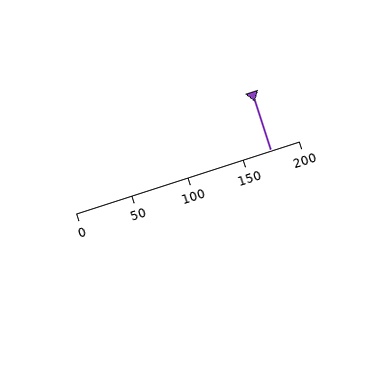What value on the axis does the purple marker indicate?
The marker indicates approximately 175.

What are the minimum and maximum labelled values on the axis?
The axis runs from 0 to 200.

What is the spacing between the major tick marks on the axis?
The major ticks are spaced 50 apart.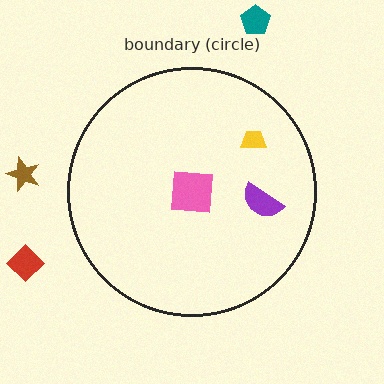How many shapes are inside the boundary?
3 inside, 3 outside.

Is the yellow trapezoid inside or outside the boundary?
Inside.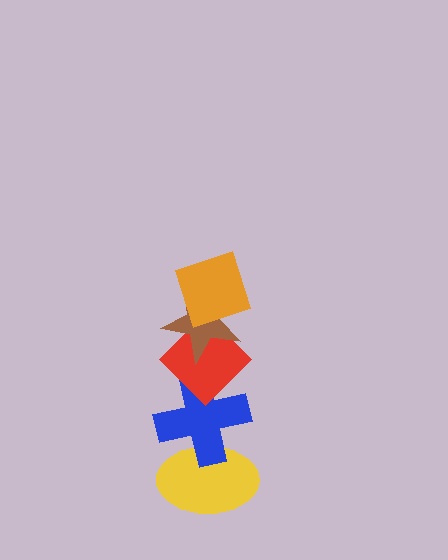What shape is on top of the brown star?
The orange diamond is on top of the brown star.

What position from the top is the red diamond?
The red diamond is 3rd from the top.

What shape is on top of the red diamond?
The brown star is on top of the red diamond.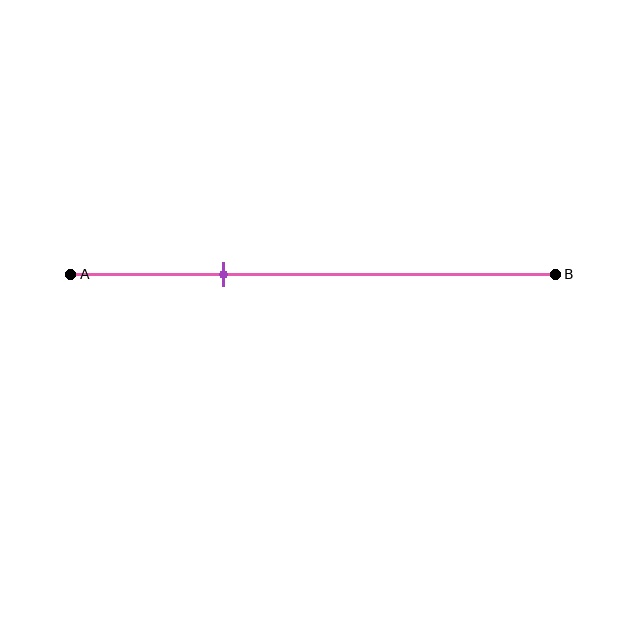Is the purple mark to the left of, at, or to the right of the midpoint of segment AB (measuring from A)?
The purple mark is to the left of the midpoint of segment AB.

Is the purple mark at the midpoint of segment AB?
No, the mark is at about 30% from A, not at the 50% midpoint.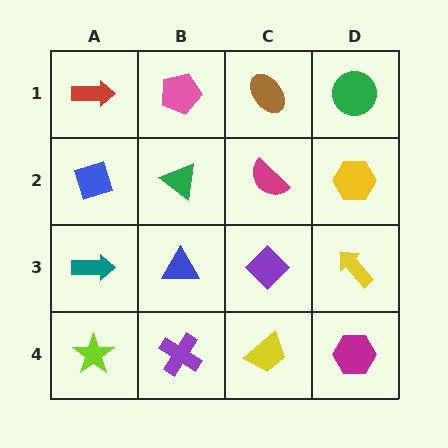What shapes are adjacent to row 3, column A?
A blue diamond (row 2, column A), a lime star (row 4, column A), a blue triangle (row 3, column B).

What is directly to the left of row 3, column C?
A blue triangle.